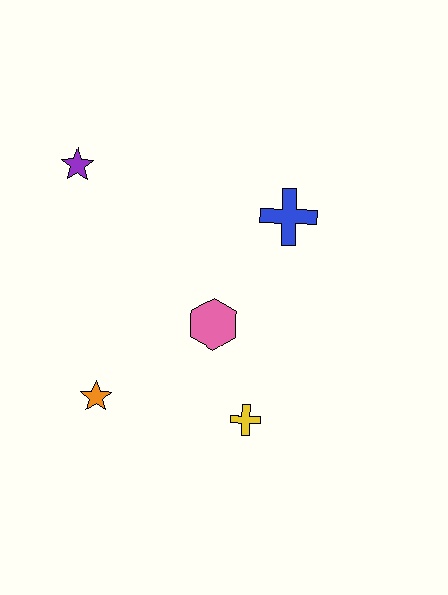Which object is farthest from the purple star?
The yellow cross is farthest from the purple star.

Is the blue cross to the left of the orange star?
No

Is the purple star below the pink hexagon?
No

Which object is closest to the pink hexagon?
The yellow cross is closest to the pink hexagon.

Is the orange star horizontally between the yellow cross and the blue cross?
No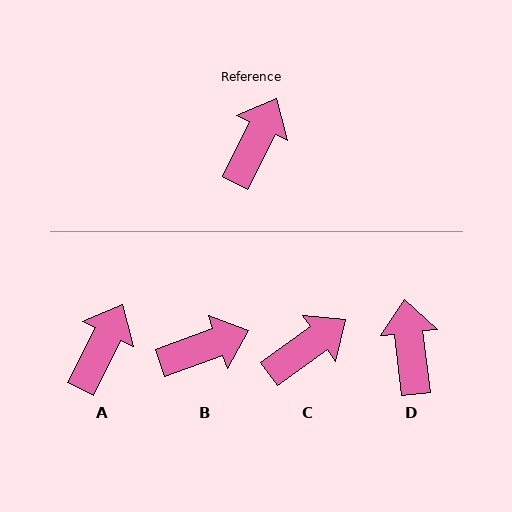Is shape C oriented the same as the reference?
No, it is off by about 28 degrees.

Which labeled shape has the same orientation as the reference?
A.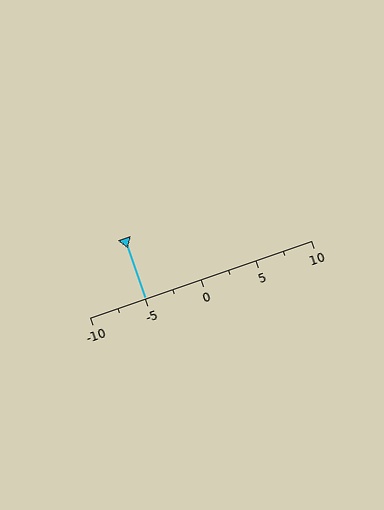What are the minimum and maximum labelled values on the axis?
The axis runs from -10 to 10.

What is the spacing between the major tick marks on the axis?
The major ticks are spaced 5 apart.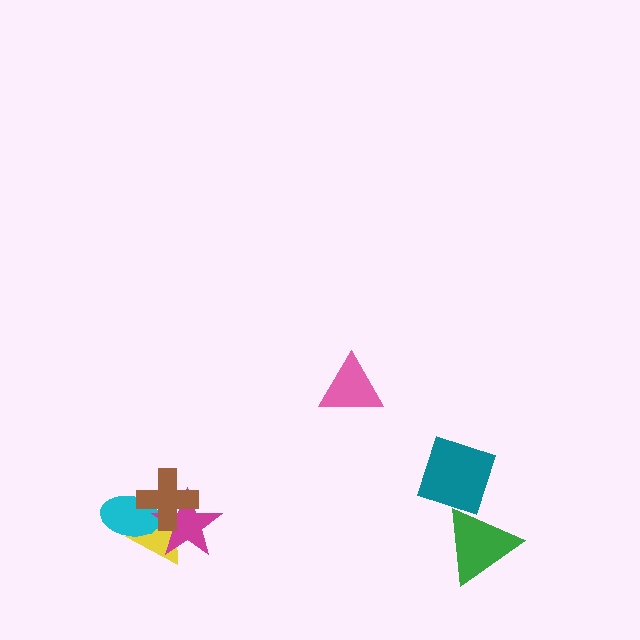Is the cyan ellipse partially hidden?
Yes, it is partially covered by another shape.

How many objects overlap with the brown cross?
3 objects overlap with the brown cross.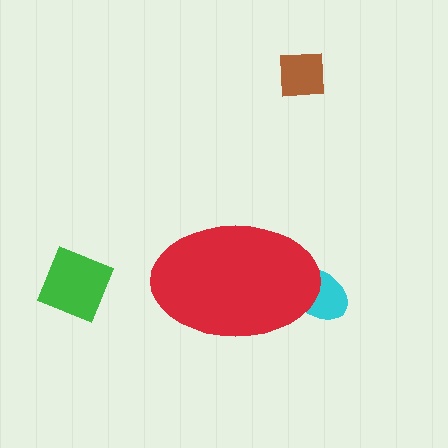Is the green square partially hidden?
No, the green square is fully visible.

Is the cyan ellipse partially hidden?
Yes, the cyan ellipse is partially hidden behind the red ellipse.